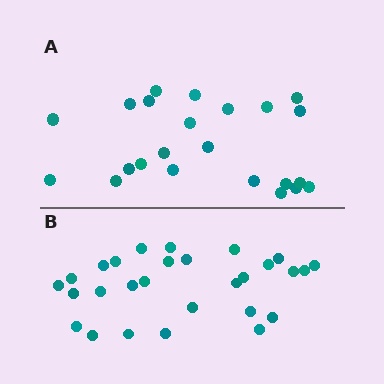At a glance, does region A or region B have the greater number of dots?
Region B (the bottom region) has more dots.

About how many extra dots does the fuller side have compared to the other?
Region B has about 5 more dots than region A.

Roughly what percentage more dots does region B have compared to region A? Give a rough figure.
About 20% more.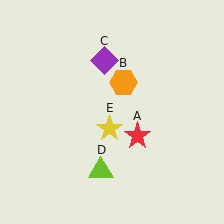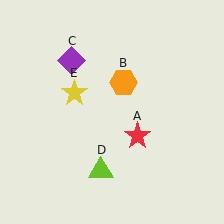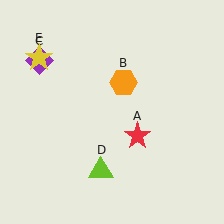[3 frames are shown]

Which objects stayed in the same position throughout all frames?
Red star (object A) and orange hexagon (object B) and lime triangle (object D) remained stationary.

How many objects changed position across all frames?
2 objects changed position: purple diamond (object C), yellow star (object E).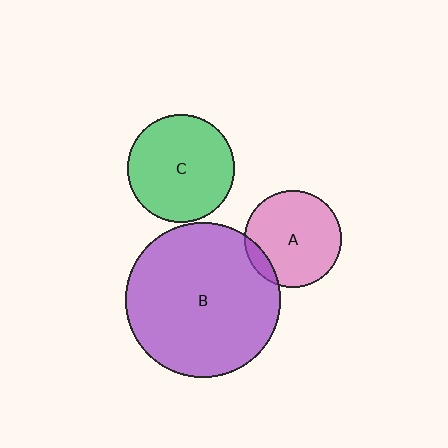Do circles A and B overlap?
Yes.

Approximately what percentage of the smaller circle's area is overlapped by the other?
Approximately 10%.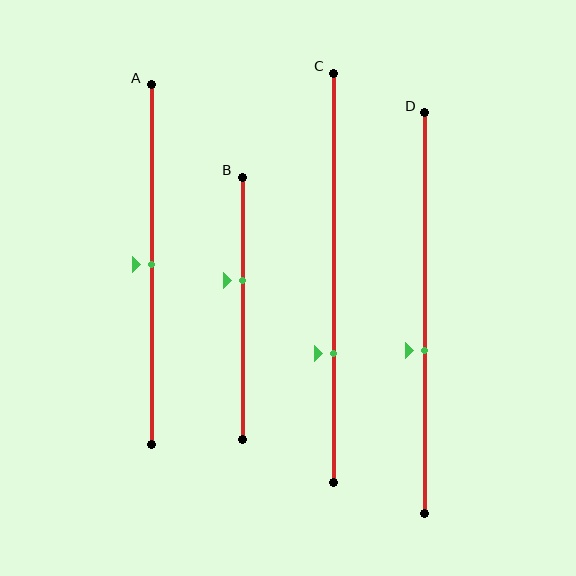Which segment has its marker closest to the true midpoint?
Segment A has its marker closest to the true midpoint.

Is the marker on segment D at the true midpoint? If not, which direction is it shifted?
No, the marker on segment D is shifted downward by about 9% of the segment length.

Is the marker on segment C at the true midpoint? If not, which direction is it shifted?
No, the marker on segment C is shifted downward by about 18% of the segment length.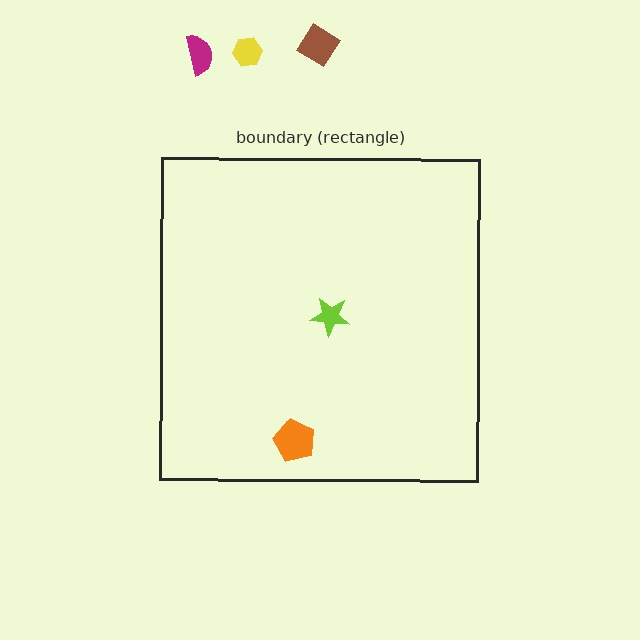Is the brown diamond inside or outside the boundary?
Outside.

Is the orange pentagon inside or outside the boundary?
Inside.